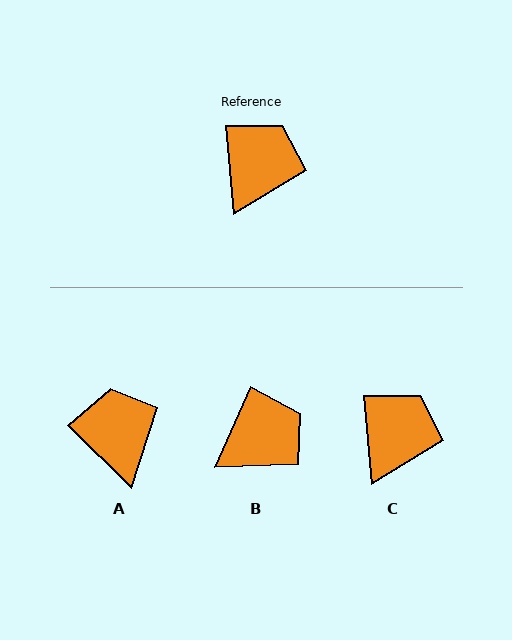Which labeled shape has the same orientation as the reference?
C.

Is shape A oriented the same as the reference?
No, it is off by about 40 degrees.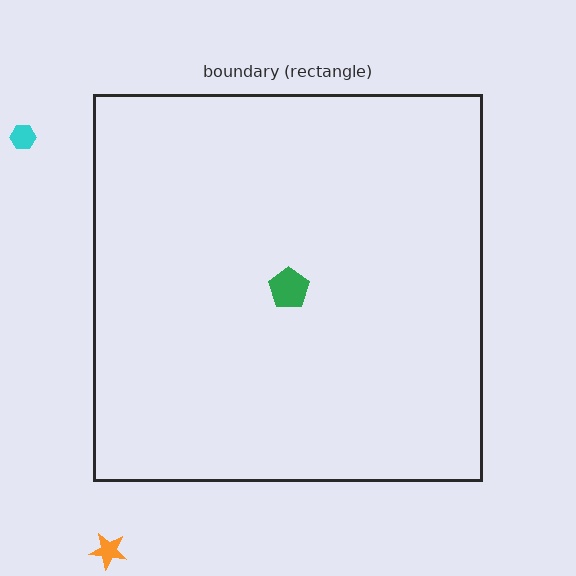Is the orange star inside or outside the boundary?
Outside.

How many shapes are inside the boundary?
1 inside, 2 outside.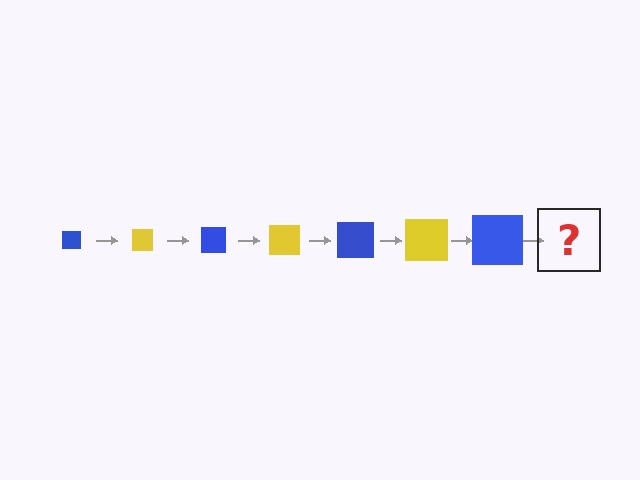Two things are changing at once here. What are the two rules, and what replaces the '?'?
The two rules are that the square grows larger each step and the color cycles through blue and yellow. The '?' should be a yellow square, larger than the previous one.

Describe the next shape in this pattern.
It should be a yellow square, larger than the previous one.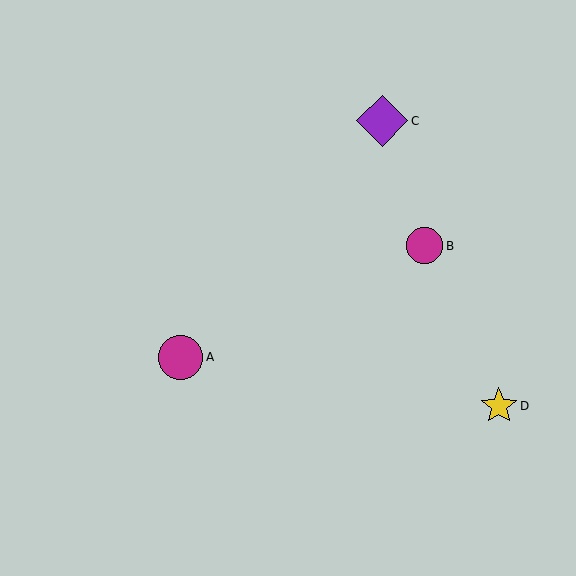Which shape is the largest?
The purple diamond (labeled C) is the largest.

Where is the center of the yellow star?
The center of the yellow star is at (499, 406).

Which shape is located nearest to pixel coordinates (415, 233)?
The magenta circle (labeled B) at (425, 246) is nearest to that location.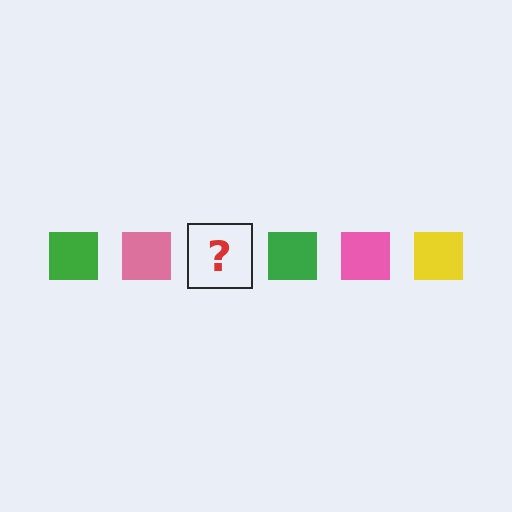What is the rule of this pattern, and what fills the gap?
The rule is that the pattern cycles through green, pink, yellow squares. The gap should be filled with a yellow square.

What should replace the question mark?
The question mark should be replaced with a yellow square.